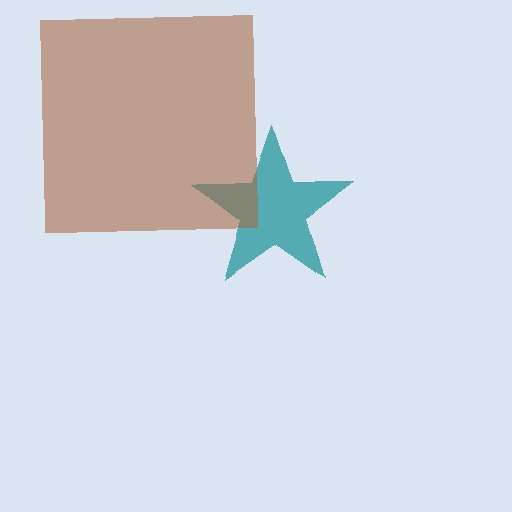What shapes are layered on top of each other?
The layered shapes are: a teal star, a brown square.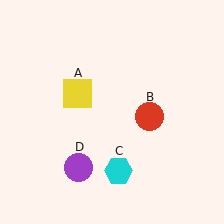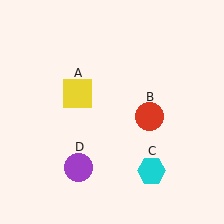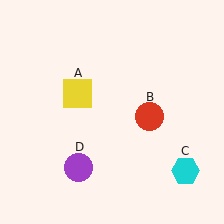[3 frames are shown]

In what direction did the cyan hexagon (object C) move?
The cyan hexagon (object C) moved right.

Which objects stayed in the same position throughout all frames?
Yellow square (object A) and red circle (object B) and purple circle (object D) remained stationary.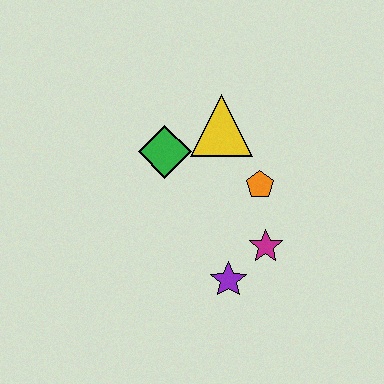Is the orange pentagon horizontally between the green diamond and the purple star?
No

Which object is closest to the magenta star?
The purple star is closest to the magenta star.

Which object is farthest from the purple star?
The yellow triangle is farthest from the purple star.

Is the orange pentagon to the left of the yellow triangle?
No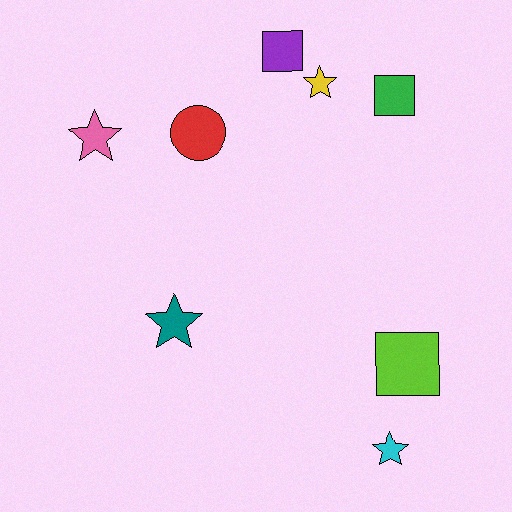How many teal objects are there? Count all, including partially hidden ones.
There is 1 teal object.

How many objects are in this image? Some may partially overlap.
There are 8 objects.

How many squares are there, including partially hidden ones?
There are 3 squares.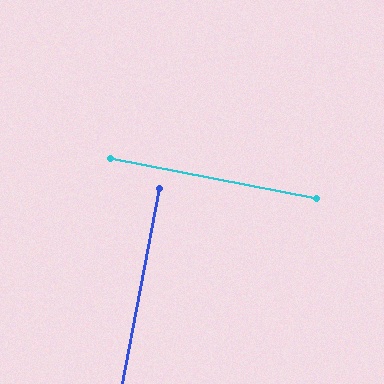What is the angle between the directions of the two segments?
Approximately 90 degrees.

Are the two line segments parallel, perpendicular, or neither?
Perpendicular — they meet at approximately 90°.